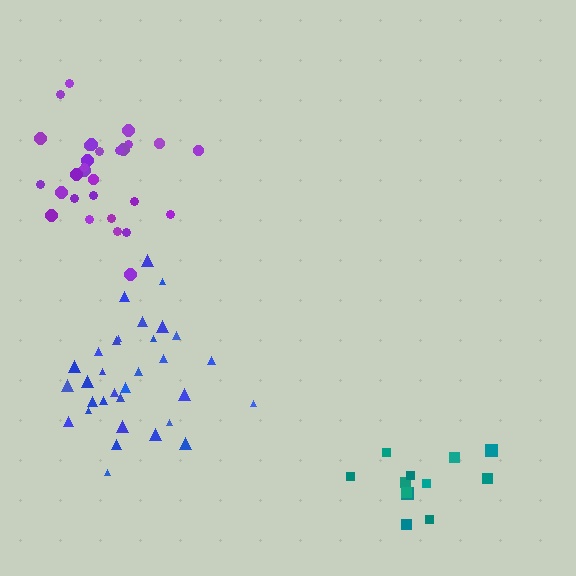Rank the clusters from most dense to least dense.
purple, blue, teal.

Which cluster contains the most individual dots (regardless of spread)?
Blue (32).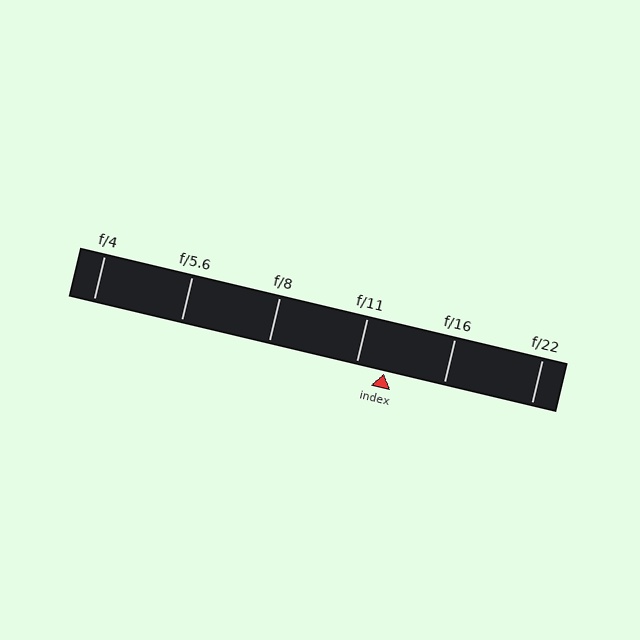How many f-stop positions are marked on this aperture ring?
There are 6 f-stop positions marked.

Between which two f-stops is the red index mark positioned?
The index mark is between f/11 and f/16.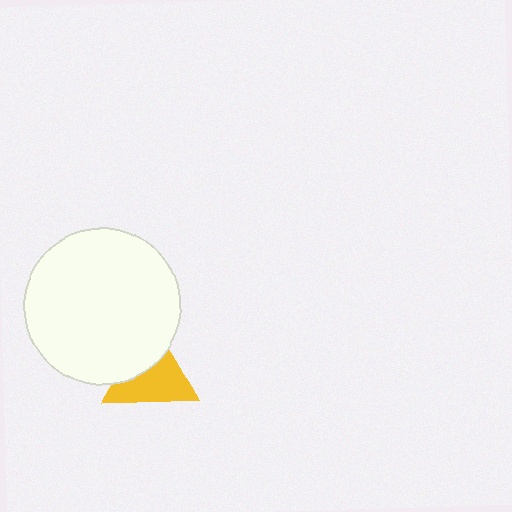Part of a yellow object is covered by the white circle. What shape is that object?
It is a triangle.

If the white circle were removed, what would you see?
You would see the complete yellow triangle.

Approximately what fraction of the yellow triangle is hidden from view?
Roughly 39% of the yellow triangle is hidden behind the white circle.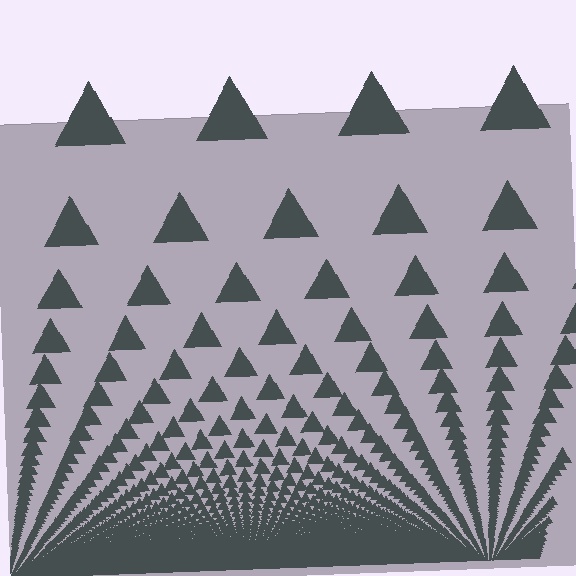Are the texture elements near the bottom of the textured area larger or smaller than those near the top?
Smaller. The gradient is inverted — elements near the bottom are smaller and denser.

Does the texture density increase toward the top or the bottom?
Density increases toward the bottom.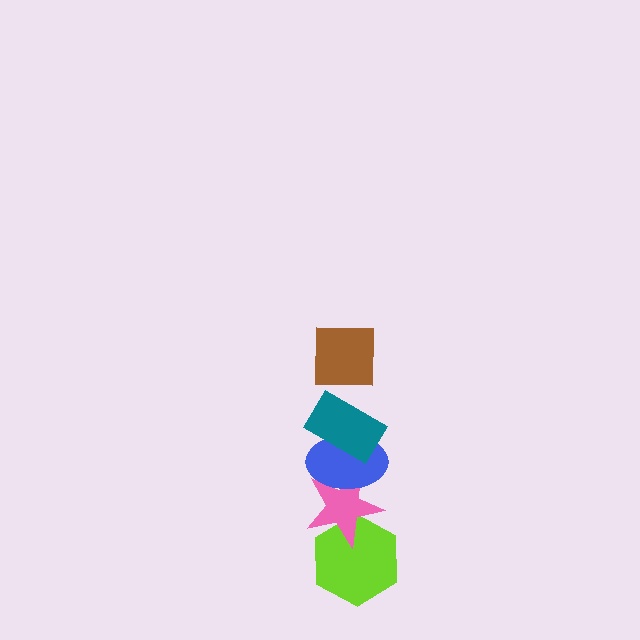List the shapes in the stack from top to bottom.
From top to bottom: the brown square, the teal rectangle, the blue ellipse, the pink star, the lime hexagon.